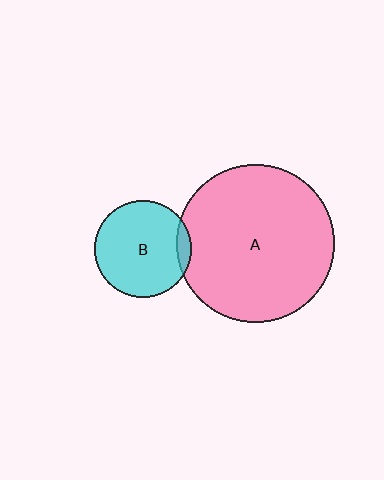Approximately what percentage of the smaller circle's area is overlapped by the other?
Approximately 10%.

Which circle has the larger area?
Circle A (pink).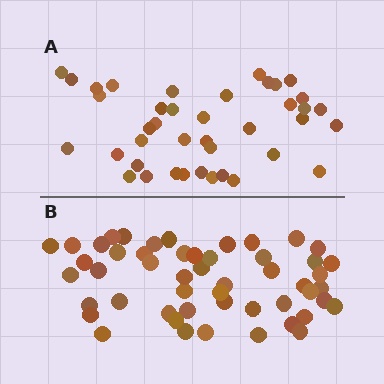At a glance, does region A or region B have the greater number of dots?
Region B (the bottom region) has more dots.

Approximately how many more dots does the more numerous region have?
Region B has roughly 12 or so more dots than region A.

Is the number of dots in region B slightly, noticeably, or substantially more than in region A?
Region B has noticeably more, but not dramatically so. The ratio is roughly 1.3 to 1.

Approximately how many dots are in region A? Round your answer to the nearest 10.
About 40 dots.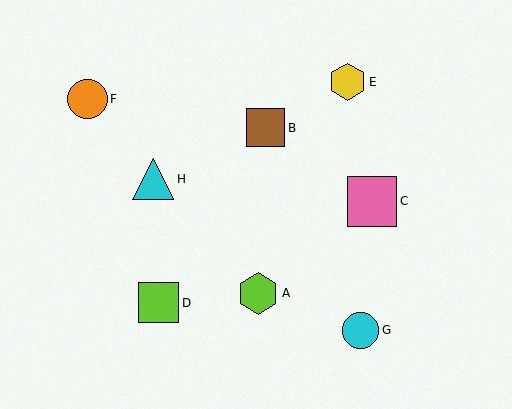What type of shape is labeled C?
Shape C is a pink square.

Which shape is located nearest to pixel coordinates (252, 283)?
The lime hexagon (labeled A) at (258, 293) is nearest to that location.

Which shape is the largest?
The pink square (labeled C) is the largest.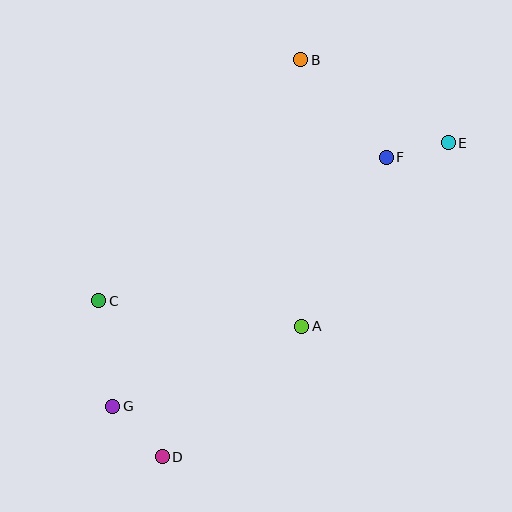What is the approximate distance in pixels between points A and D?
The distance between A and D is approximately 191 pixels.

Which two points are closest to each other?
Points E and F are closest to each other.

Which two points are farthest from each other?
Points E and G are farthest from each other.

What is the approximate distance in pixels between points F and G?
The distance between F and G is approximately 370 pixels.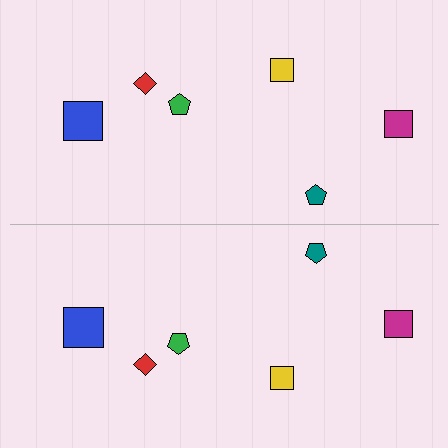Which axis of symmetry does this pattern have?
The pattern has a horizontal axis of symmetry running through the center of the image.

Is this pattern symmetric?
Yes, this pattern has bilateral (reflection) symmetry.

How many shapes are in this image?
There are 12 shapes in this image.